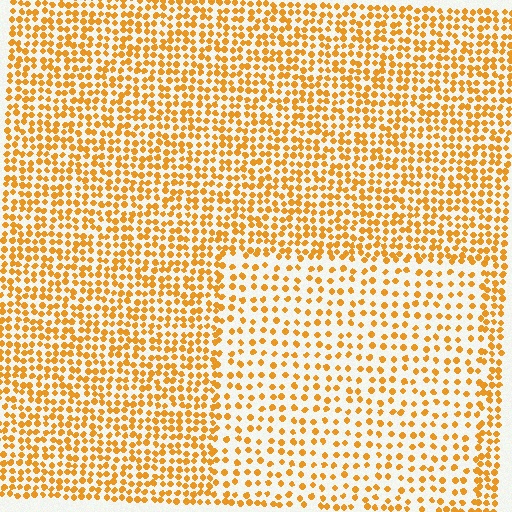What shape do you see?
I see a rectangle.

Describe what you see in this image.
The image contains small orange elements arranged at two different densities. A rectangle-shaped region is visible where the elements are less densely packed than the surrounding area.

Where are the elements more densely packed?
The elements are more densely packed outside the rectangle boundary.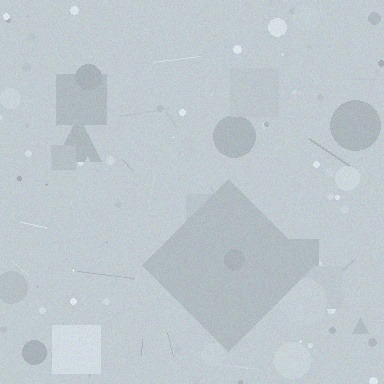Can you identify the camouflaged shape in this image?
The camouflaged shape is a diamond.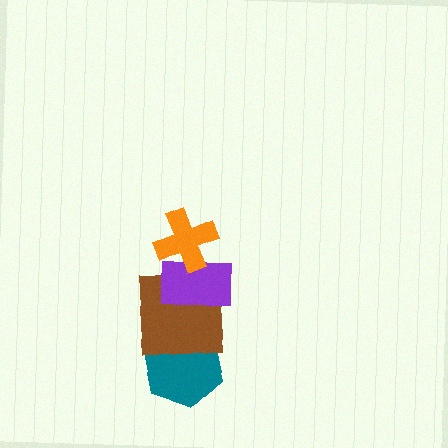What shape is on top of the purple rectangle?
The orange cross is on top of the purple rectangle.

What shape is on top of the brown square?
The purple rectangle is on top of the brown square.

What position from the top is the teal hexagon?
The teal hexagon is 4th from the top.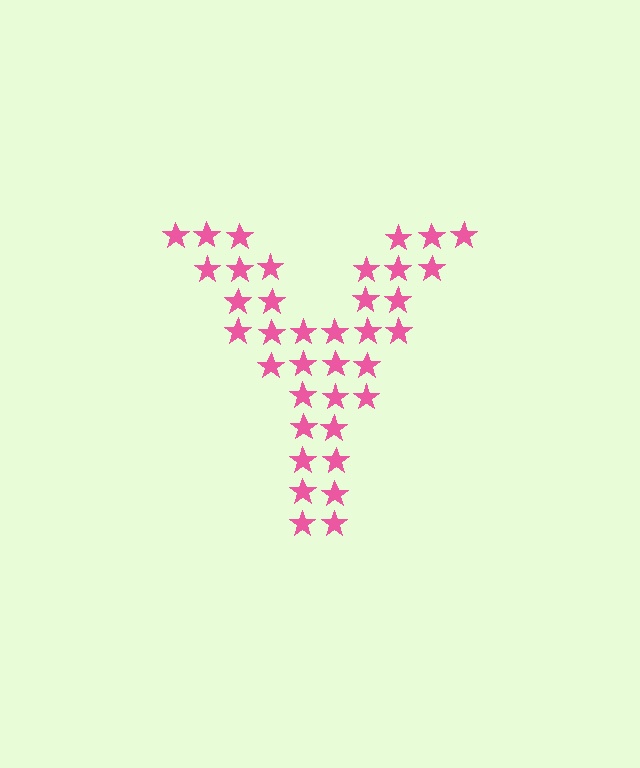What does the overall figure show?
The overall figure shows the letter Y.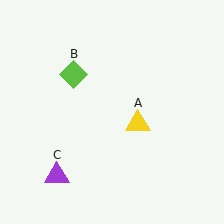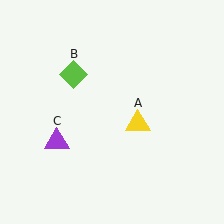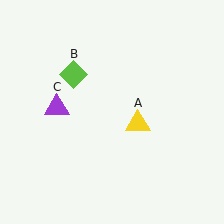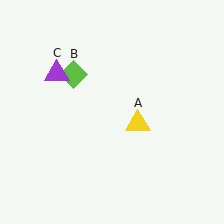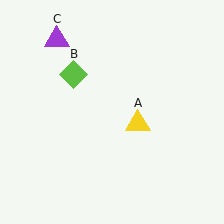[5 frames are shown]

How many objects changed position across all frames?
1 object changed position: purple triangle (object C).